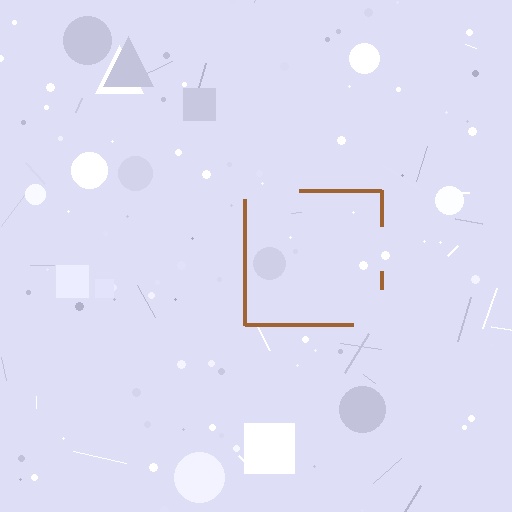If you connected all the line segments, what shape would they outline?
They would outline a square.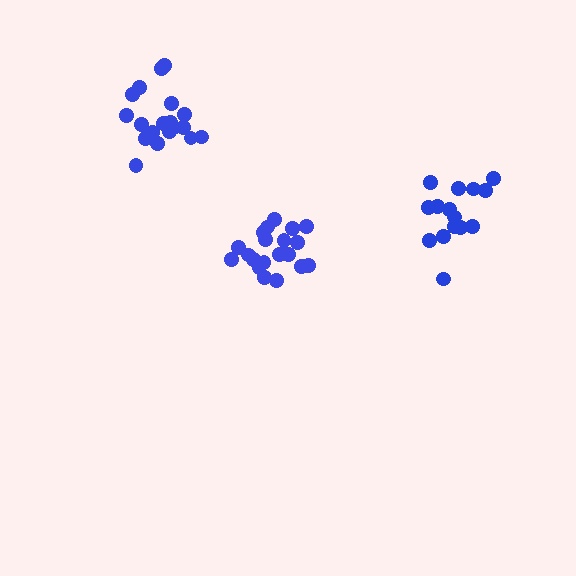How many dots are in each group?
Group 1: 20 dots, Group 2: 15 dots, Group 3: 20 dots (55 total).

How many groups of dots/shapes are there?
There are 3 groups.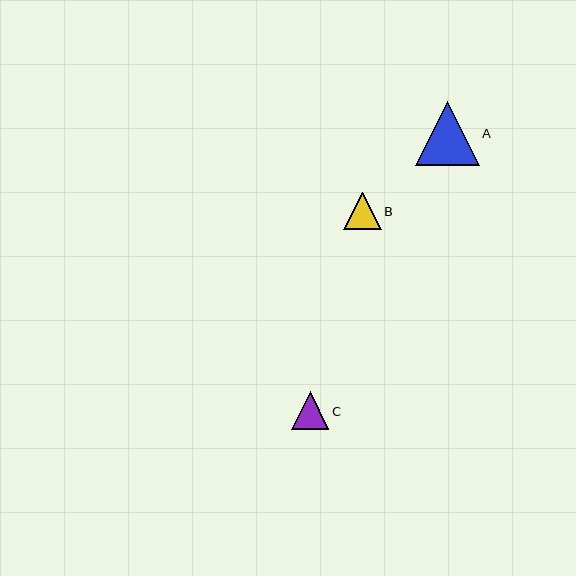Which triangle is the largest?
Triangle A is the largest with a size of approximately 64 pixels.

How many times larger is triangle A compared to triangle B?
Triangle A is approximately 1.7 times the size of triangle B.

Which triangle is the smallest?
Triangle C is the smallest with a size of approximately 37 pixels.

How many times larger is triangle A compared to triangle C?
Triangle A is approximately 1.7 times the size of triangle C.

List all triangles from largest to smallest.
From largest to smallest: A, B, C.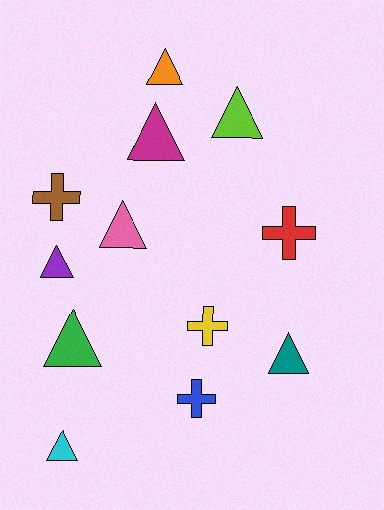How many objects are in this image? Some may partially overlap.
There are 12 objects.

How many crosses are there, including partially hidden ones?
There are 4 crosses.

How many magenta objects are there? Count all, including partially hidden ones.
There is 1 magenta object.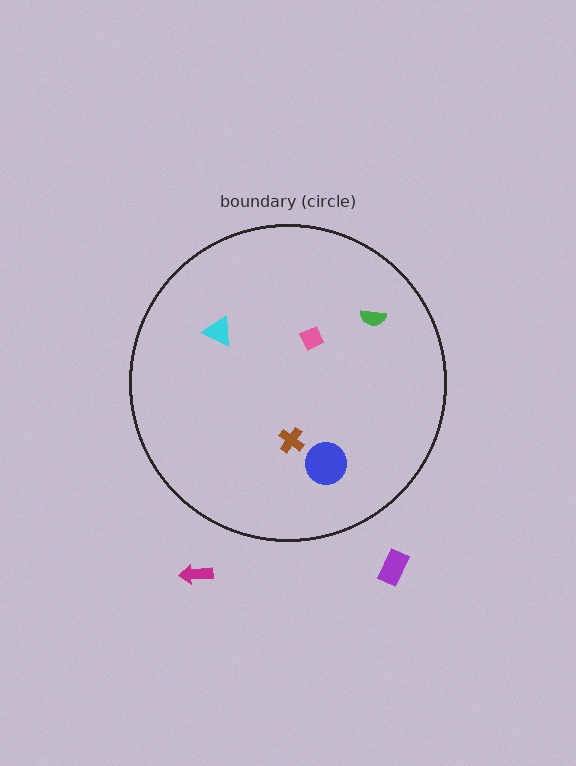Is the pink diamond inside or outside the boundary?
Inside.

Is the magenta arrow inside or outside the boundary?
Outside.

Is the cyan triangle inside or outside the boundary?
Inside.